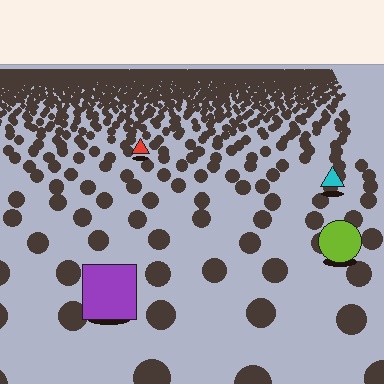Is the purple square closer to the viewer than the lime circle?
Yes. The purple square is closer — you can tell from the texture gradient: the ground texture is coarser near it.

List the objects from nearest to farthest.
From nearest to farthest: the purple square, the lime circle, the cyan triangle, the red triangle.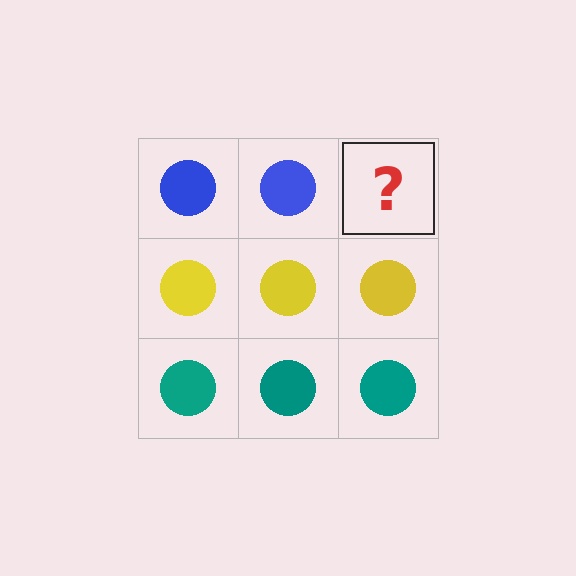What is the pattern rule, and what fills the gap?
The rule is that each row has a consistent color. The gap should be filled with a blue circle.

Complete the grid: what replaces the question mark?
The question mark should be replaced with a blue circle.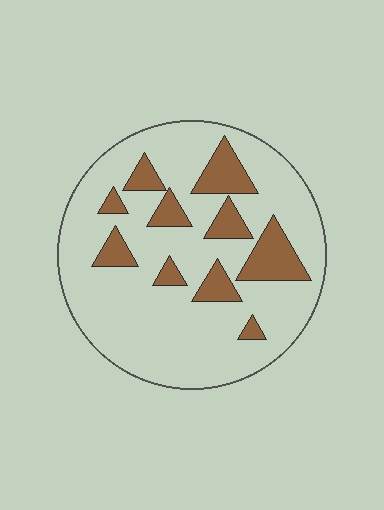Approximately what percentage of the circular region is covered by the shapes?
Approximately 20%.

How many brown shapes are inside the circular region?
10.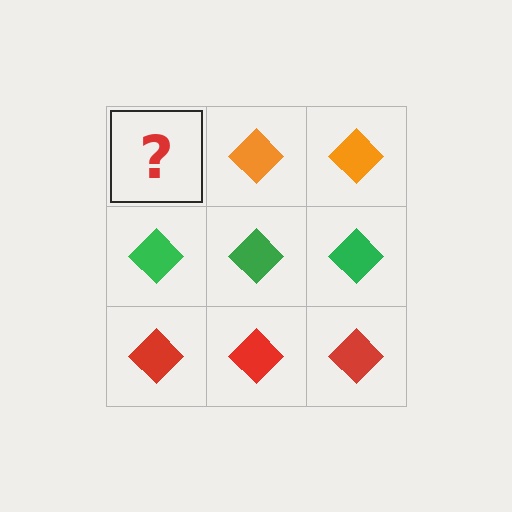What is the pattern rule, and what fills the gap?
The rule is that each row has a consistent color. The gap should be filled with an orange diamond.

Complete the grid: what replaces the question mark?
The question mark should be replaced with an orange diamond.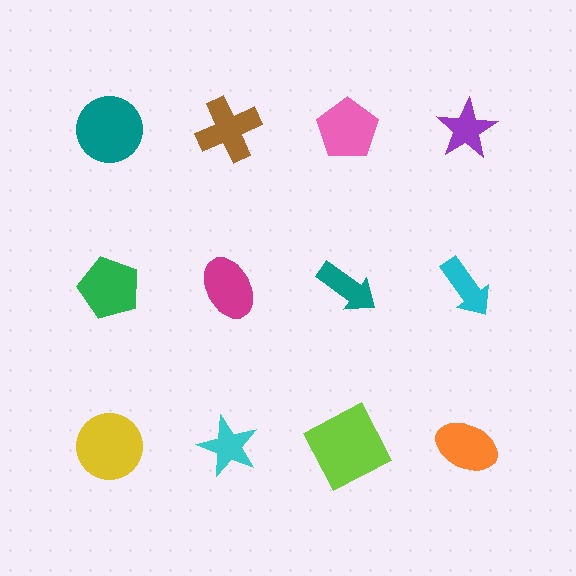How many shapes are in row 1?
4 shapes.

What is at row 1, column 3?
A pink pentagon.